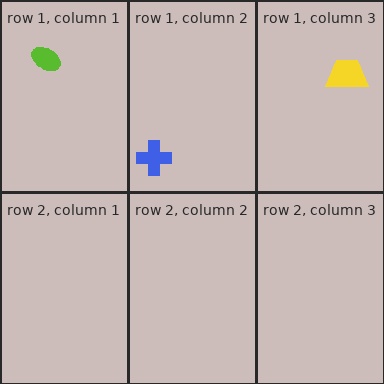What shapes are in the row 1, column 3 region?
The yellow trapezoid.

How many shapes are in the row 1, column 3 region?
1.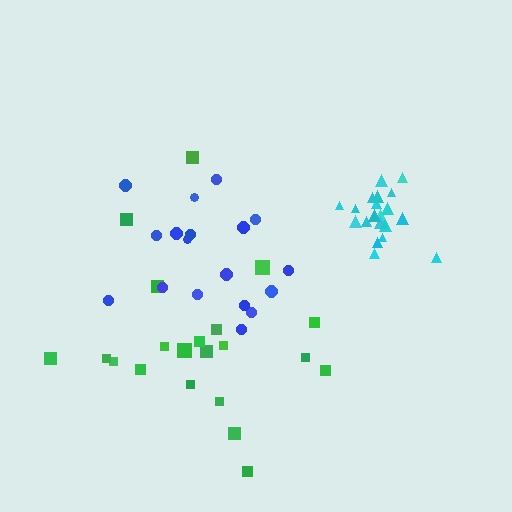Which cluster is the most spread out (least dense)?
Green.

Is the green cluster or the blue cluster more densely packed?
Blue.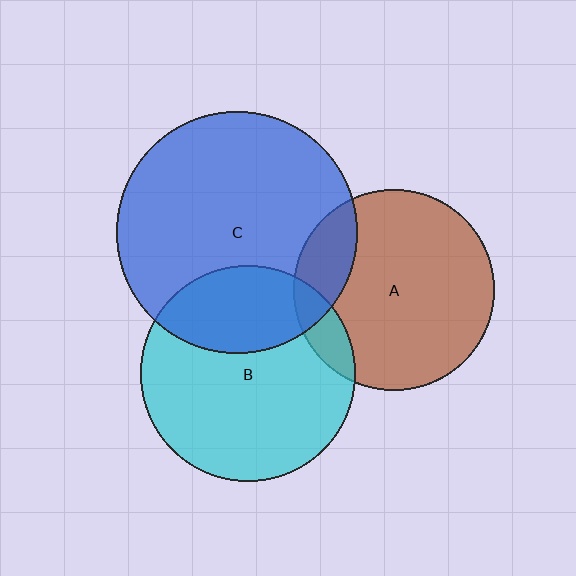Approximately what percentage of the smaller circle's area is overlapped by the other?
Approximately 10%.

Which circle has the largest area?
Circle C (blue).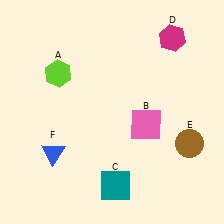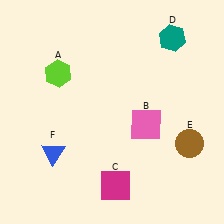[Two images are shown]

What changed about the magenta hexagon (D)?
In Image 1, D is magenta. In Image 2, it changed to teal.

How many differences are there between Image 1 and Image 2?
There are 2 differences between the two images.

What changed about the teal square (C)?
In Image 1, C is teal. In Image 2, it changed to magenta.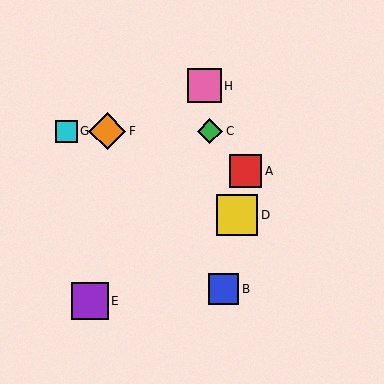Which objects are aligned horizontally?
Objects C, F, G are aligned horizontally.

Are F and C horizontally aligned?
Yes, both are at y≈131.